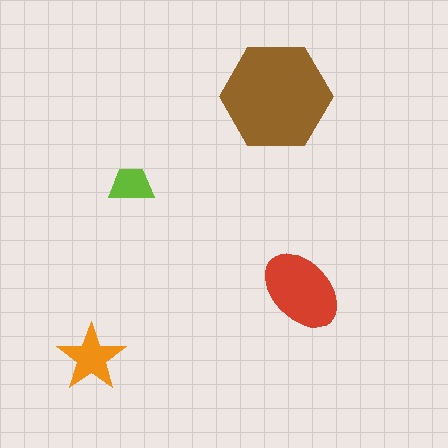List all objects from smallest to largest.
The lime trapezoid, the orange star, the red ellipse, the brown hexagon.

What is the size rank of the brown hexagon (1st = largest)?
1st.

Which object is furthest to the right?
The red ellipse is rightmost.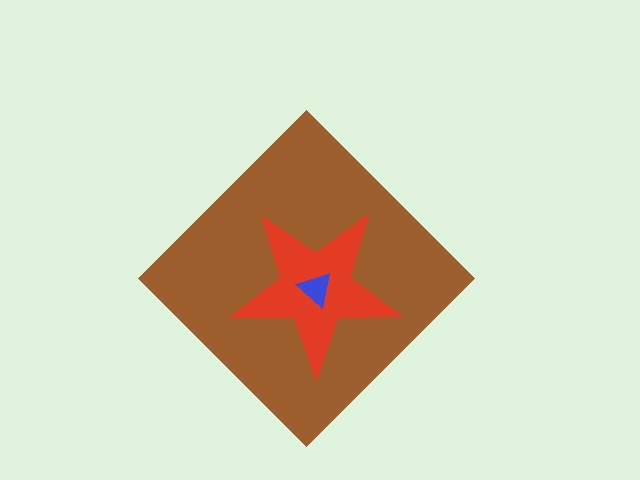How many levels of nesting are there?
3.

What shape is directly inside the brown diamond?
The red star.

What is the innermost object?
The blue triangle.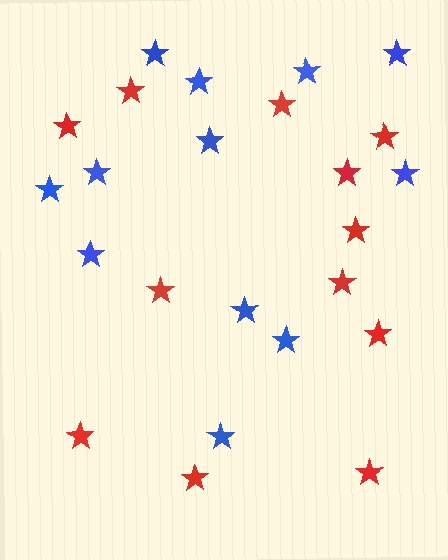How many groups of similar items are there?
There are 2 groups: one group of red stars (12) and one group of blue stars (12).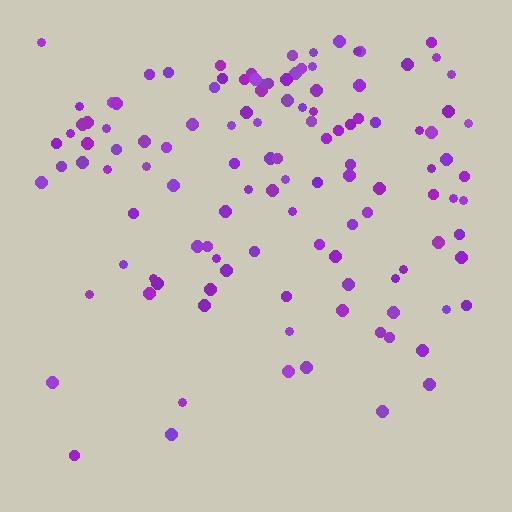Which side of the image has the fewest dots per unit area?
The bottom.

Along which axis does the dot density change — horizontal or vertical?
Vertical.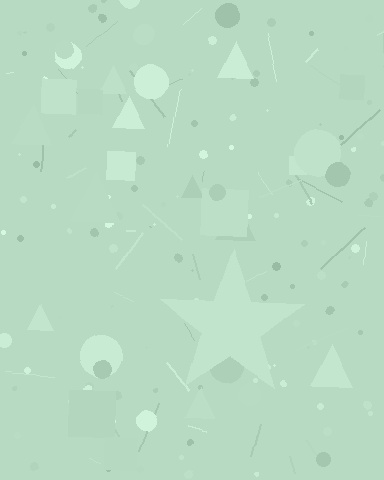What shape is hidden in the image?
A star is hidden in the image.